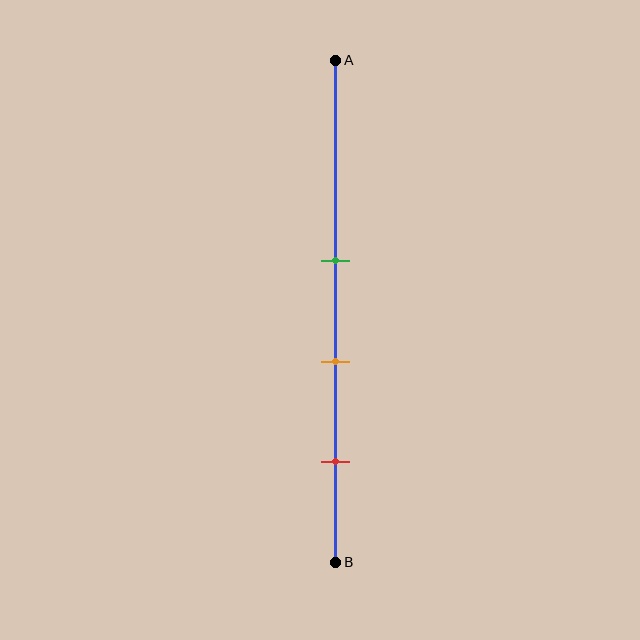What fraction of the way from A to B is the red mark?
The red mark is approximately 80% (0.8) of the way from A to B.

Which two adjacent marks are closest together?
The green and orange marks are the closest adjacent pair.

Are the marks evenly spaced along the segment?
Yes, the marks are approximately evenly spaced.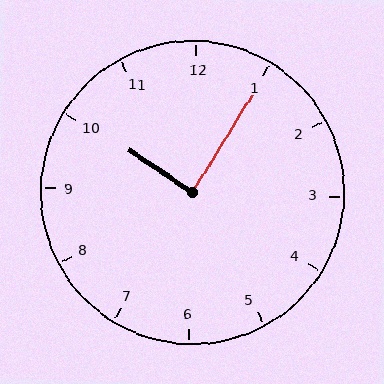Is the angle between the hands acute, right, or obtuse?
It is right.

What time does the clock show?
10:05.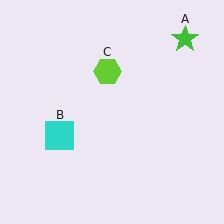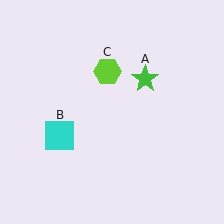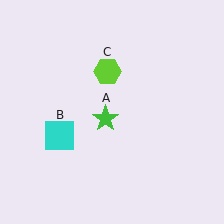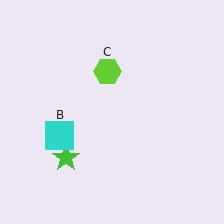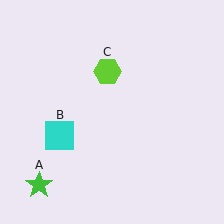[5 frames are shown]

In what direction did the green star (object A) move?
The green star (object A) moved down and to the left.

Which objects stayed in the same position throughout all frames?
Cyan square (object B) and lime hexagon (object C) remained stationary.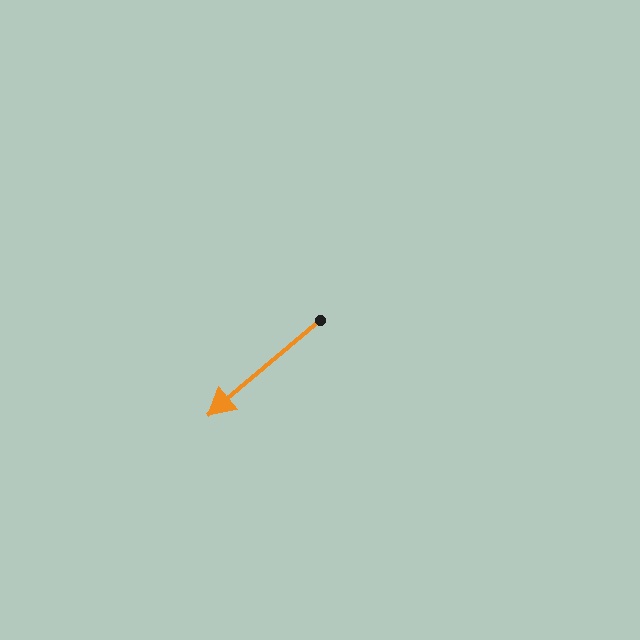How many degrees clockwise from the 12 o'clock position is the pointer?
Approximately 230 degrees.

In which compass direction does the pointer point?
Southwest.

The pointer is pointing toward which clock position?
Roughly 8 o'clock.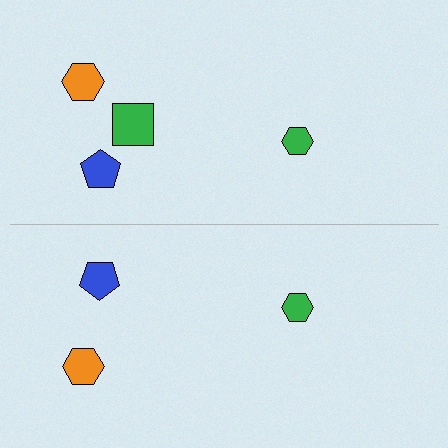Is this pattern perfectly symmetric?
No, the pattern is not perfectly symmetric. A green square is missing from the bottom side.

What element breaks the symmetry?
A green square is missing from the bottom side.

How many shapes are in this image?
There are 7 shapes in this image.